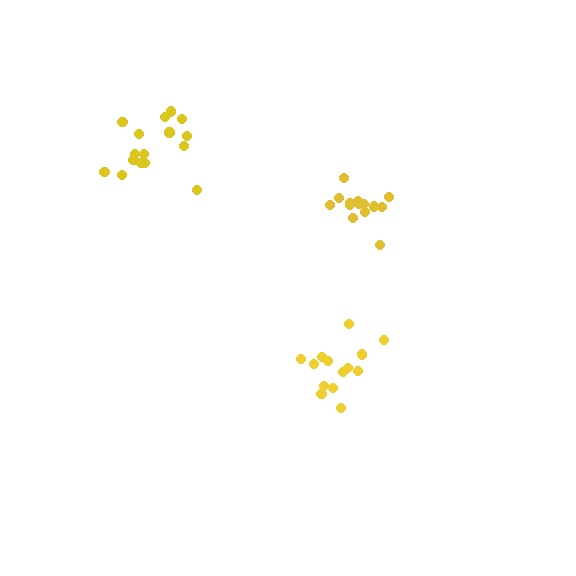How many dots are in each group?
Group 1: 16 dots, Group 2: 14 dots, Group 3: 14 dots (44 total).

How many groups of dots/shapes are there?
There are 3 groups.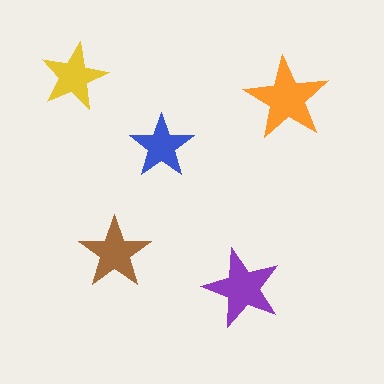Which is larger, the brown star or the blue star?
The brown one.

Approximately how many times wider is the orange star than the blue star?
About 1.5 times wider.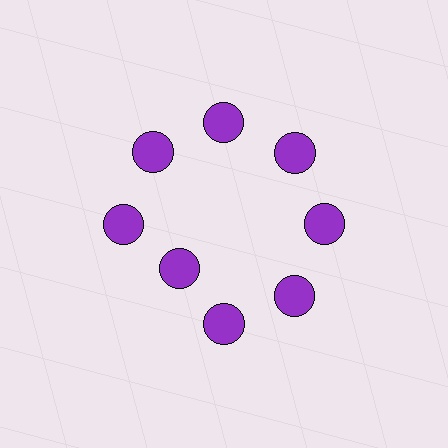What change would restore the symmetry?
The symmetry would be restored by moving it outward, back onto the ring so that all 8 circles sit at equal angles and equal distance from the center.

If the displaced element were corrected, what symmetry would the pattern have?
It would have 8-fold rotational symmetry — the pattern would map onto itself every 45 degrees.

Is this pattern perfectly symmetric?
No. The 8 purple circles are arranged in a ring, but one element near the 8 o'clock position is pulled inward toward the center, breaking the 8-fold rotational symmetry.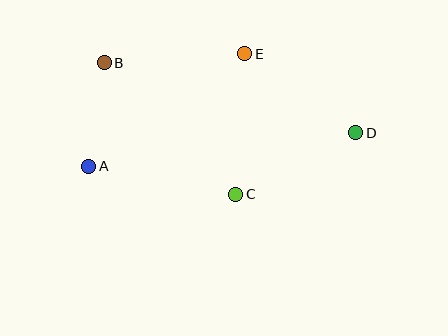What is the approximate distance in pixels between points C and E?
The distance between C and E is approximately 141 pixels.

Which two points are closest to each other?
Points A and B are closest to each other.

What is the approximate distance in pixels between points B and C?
The distance between B and C is approximately 186 pixels.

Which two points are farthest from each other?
Points A and D are farthest from each other.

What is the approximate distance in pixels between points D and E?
The distance between D and E is approximately 136 pixels.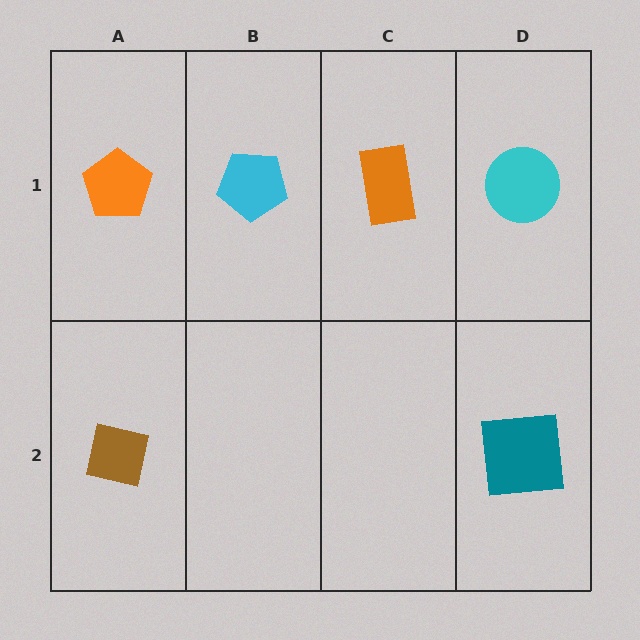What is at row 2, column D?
A teal square.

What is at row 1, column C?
An orange rectangle.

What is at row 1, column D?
A cyan circle.